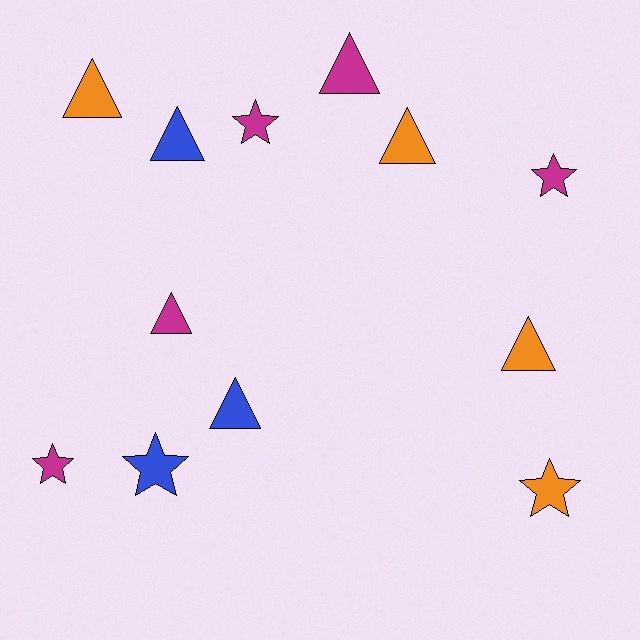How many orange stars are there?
There is 1 orange star.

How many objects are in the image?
There are 12 objects.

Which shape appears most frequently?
Triangle, with 7 objects.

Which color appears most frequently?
Magenta, with 5 objects.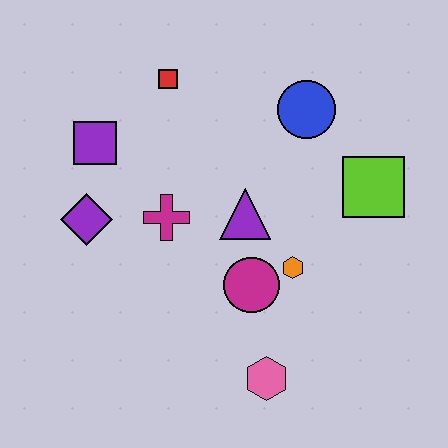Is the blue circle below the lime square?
No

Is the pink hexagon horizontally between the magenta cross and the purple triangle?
No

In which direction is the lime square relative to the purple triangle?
The lime square is to the right of the purple triangle.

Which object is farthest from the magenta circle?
The red square is farthest from the magenta circle.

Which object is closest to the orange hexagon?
The magenta circle is closest to the orange hexagon.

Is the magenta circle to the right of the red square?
Yes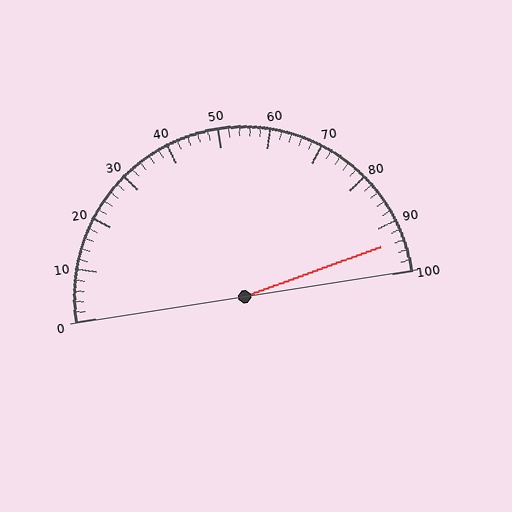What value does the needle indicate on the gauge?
The needle indicates approximately 94.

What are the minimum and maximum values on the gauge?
The gauge ranges from 0 to 100.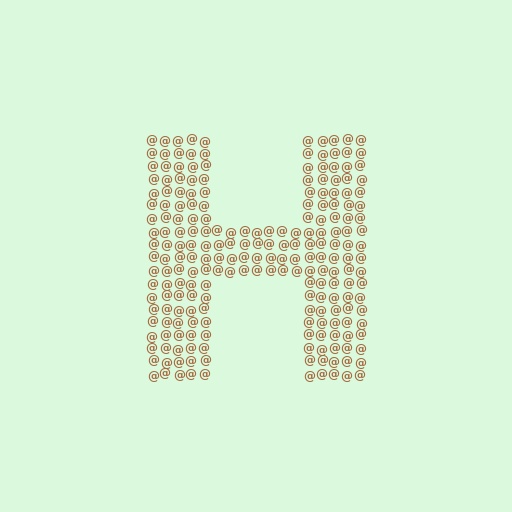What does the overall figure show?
The overall figure shows the letter H.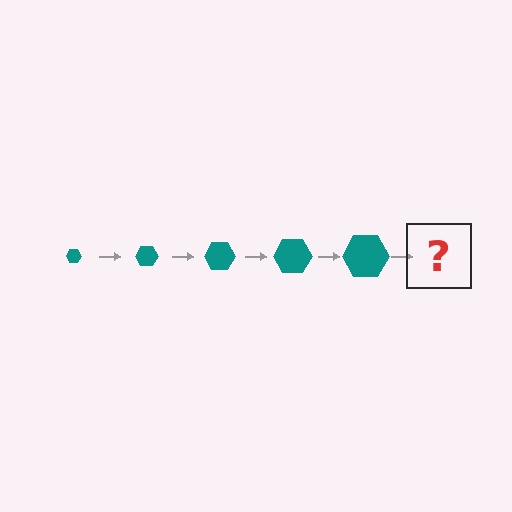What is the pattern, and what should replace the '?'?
The pattern is that the hexagon gets progressively larger each step. The '?' should be a teal hexagon, larger than the previous one.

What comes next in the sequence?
The next element should be a teal hexagon, larger than the previous one.